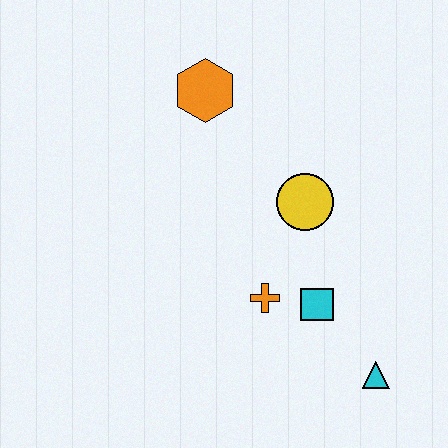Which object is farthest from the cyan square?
The orange hexagon is farthest from the cyan square.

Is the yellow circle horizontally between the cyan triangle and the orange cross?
Yes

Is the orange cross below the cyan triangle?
No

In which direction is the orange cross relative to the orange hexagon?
The orange cross is below the orange hexagon.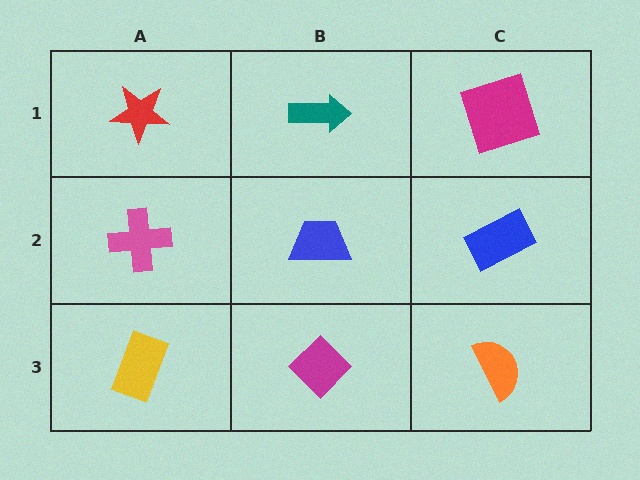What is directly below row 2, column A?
A yellow rectangle.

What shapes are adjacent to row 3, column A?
A pink cross (row 2, column A), a magenta diamond (row 3, column B).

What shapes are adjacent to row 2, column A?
A red star (row 1, column A), a yellow rectangle (row 3, column A), a blue trapezoid (row 2, column B).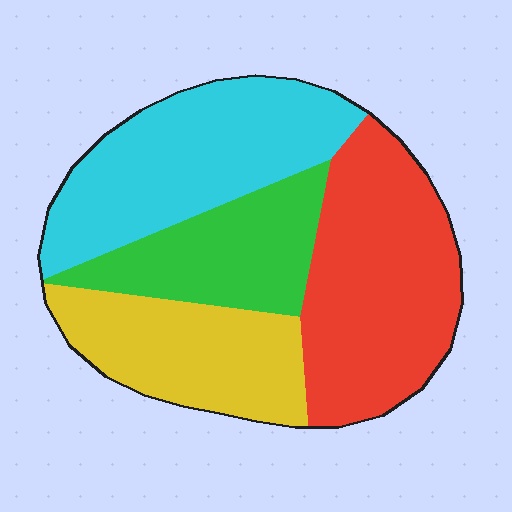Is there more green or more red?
Red.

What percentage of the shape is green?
Green takes up between a sixth and a third of the shape.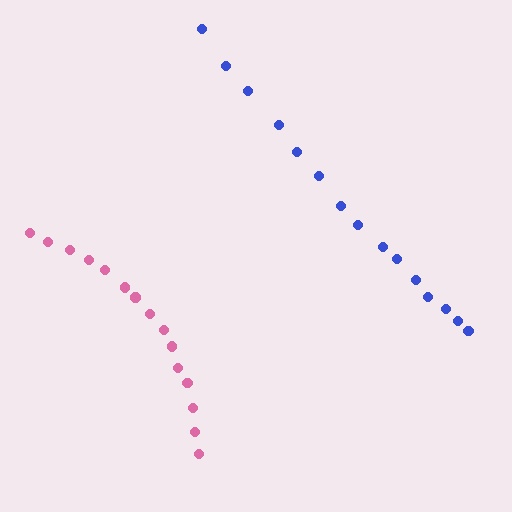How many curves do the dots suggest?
There are 2 distinct paths.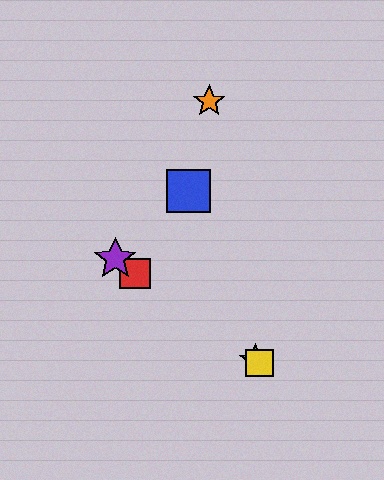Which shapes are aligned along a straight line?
The red square, the green star, the yellow square, the purple star are aligned along a straight line.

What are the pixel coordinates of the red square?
The red square is at (135, 273).